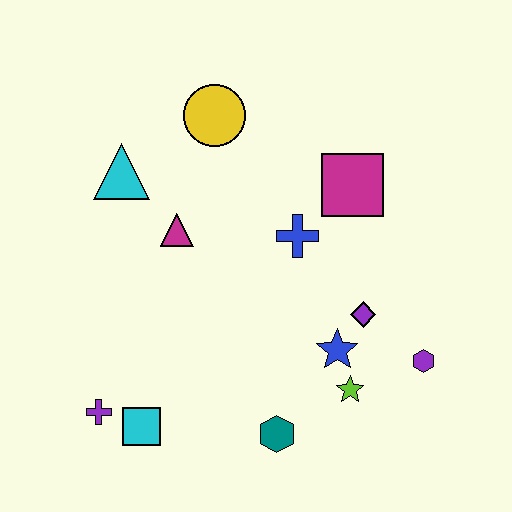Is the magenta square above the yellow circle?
No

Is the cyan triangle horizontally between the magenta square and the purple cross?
Yes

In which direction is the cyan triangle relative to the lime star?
The cyan triangle is to the left of the lime star.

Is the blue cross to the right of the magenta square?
No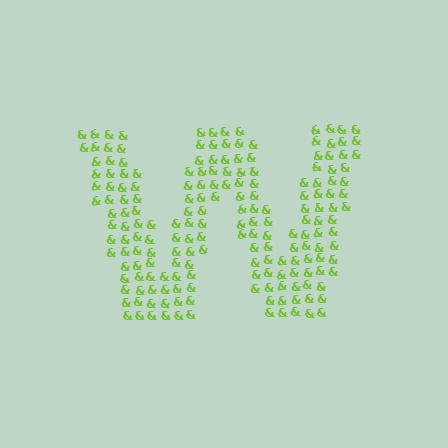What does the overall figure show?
The overall figure shows the letter W.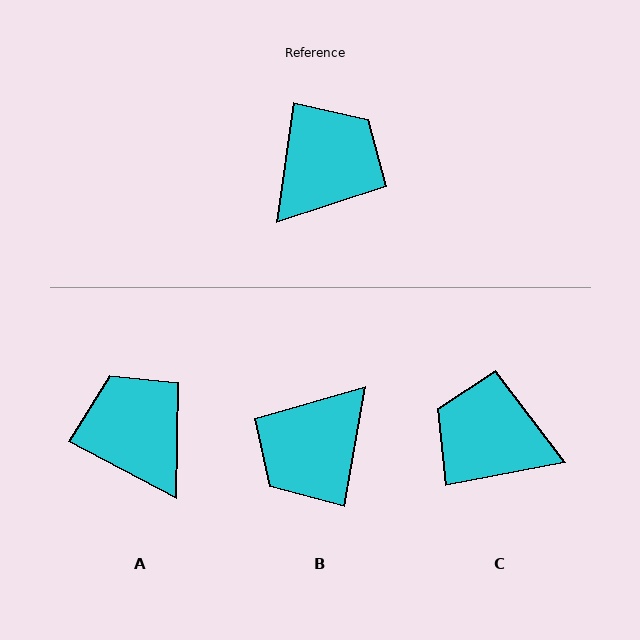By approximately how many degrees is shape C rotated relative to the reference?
Approximately 109 degrees counter-clockwise.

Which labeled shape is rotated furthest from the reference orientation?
B, about 178 degrees away.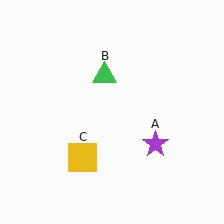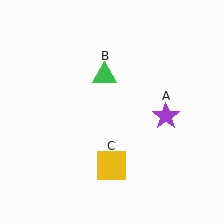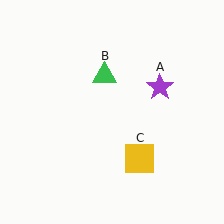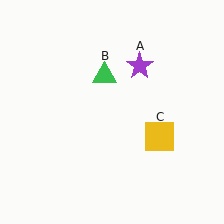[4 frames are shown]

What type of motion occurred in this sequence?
The purple star (object A), yellow square (object C) rotated counterclockwise around the center of the scene.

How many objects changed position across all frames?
2 objects changed position: purple star (object A), yellow square (object C).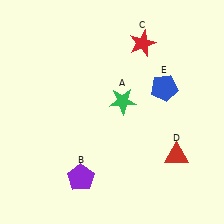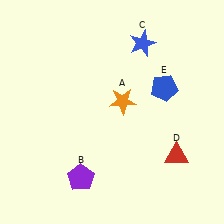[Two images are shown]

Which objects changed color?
A changed from green to orange. C changed from red to blue.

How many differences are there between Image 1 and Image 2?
There are 2 differences between the two images.